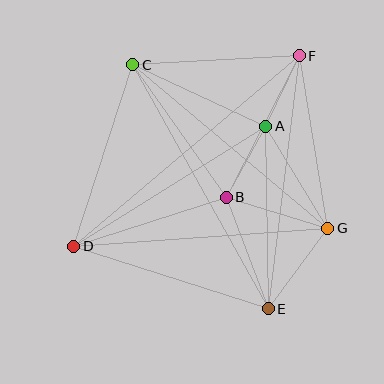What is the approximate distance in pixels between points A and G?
The distance between A and G is approximately 120 pixels.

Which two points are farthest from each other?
Points D and F are farthest from each other.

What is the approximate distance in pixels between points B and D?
The distance between B and D is approximately 160 pixels.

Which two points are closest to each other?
Points A and F are closest to each other.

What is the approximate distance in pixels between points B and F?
The distance between B and F is approximately 159 pixels.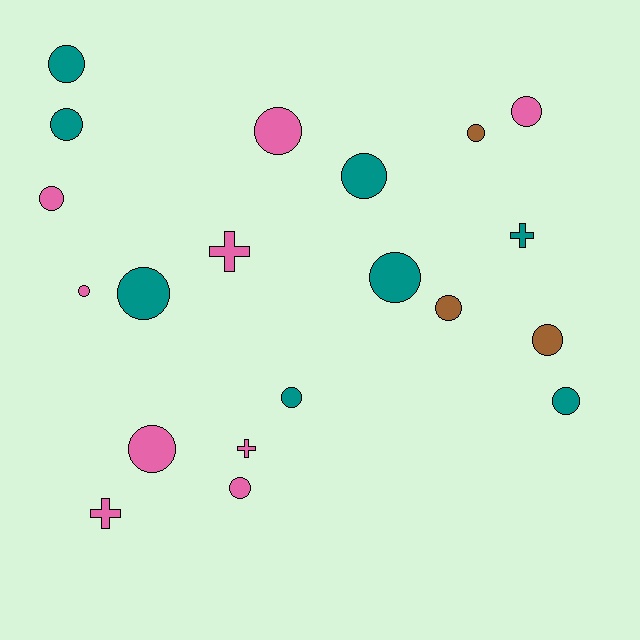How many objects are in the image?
There are 20 objects.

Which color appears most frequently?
Pink, with 9 objects.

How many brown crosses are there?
There are no brown crosses.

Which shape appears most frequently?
Circle, with 16 objects.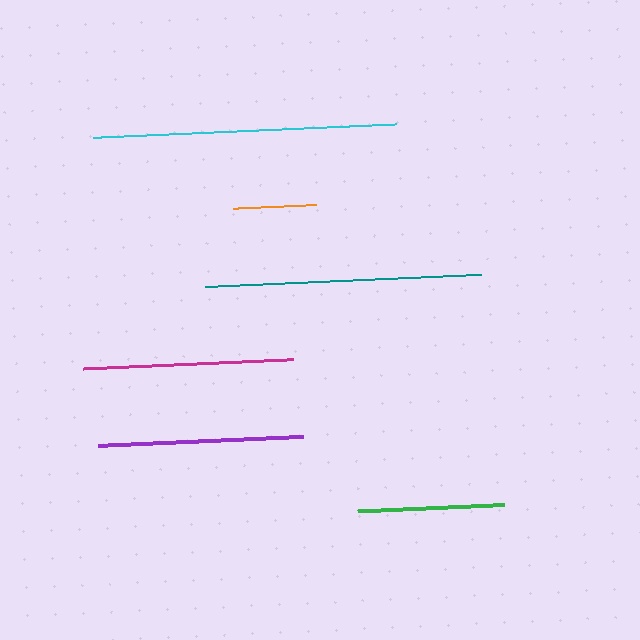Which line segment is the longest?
The cyan line is the longest at approximately 304 pixels.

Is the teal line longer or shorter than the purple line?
The teal line is longer than the purple line.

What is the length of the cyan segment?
The cyan segment is approximately 304 pixels long.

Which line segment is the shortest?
The orange line is the shortest at approximately 84 pixels.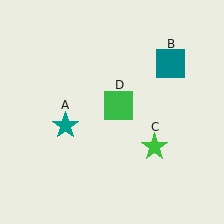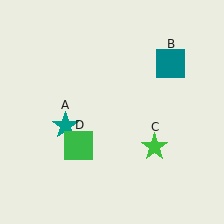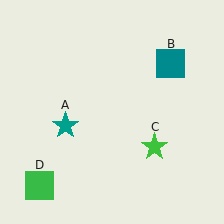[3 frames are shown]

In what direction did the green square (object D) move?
The green square (object D) moved down and to the left.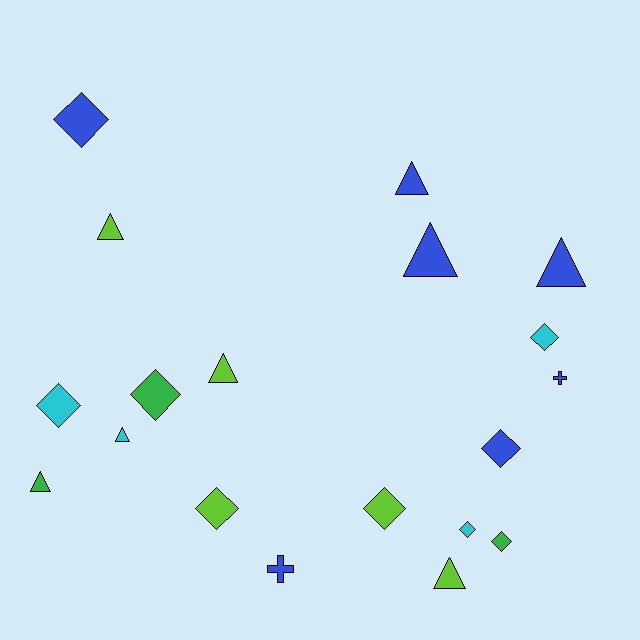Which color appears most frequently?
Blue, with 7 objects.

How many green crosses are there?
There are no green crosses.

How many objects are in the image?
There are 19 objects.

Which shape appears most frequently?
Diamond, with 9 objects.